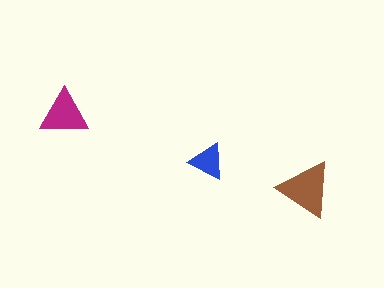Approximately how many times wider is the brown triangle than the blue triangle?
About 1.5 times wider.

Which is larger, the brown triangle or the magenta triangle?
The brown one.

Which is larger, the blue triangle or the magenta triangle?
The magenta one.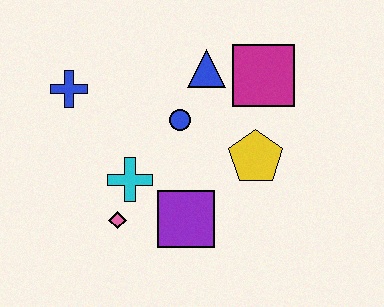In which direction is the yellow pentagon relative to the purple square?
The yellow pentagon is to the right of the purple square.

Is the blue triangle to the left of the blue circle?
No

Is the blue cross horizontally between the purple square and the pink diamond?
No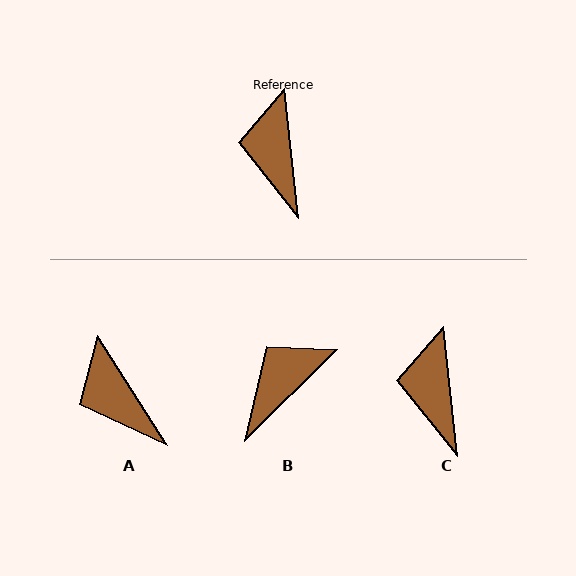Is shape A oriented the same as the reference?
No, it is off by about 27 degrees.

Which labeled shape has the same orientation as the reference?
C.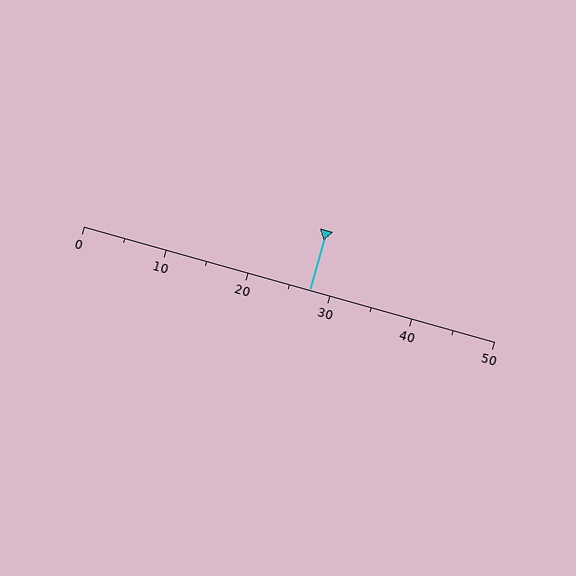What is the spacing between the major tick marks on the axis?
The major ticks are spaced 10 apart.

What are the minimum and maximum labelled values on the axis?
The axis runs from 0 to 50.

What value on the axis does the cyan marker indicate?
The marker indicates approximately 27.5.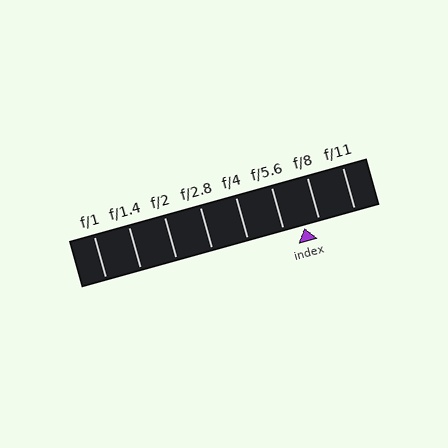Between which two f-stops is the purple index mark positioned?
The index mark is between f/5.6 and f/8.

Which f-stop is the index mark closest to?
The index mark is closest to f/8.